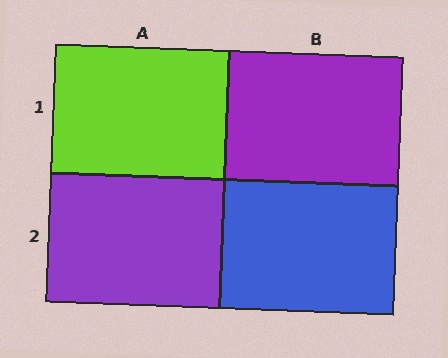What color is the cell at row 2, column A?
Purple.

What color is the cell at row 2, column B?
Blue.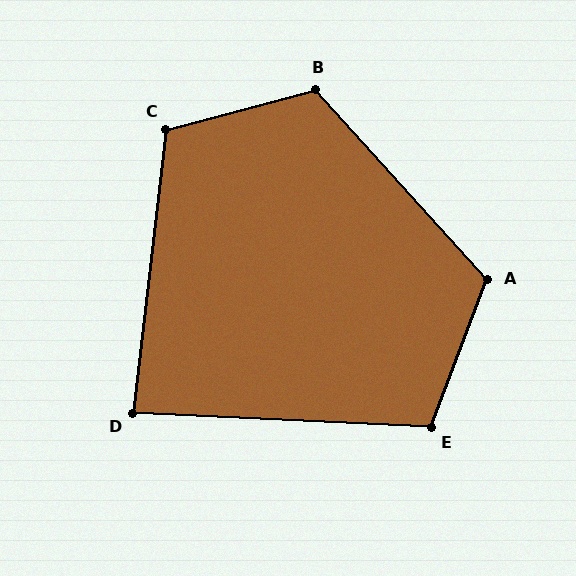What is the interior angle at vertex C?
Approximately 112 degrees (obtuse).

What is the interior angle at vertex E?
Approximately 108 degrees (obtuse).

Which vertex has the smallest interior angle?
D, at approximately 86 degrees.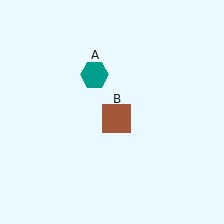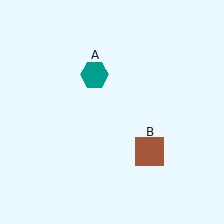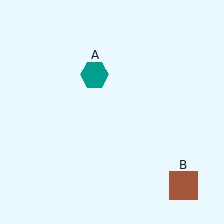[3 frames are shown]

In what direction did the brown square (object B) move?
The brown square (object B) moved down and to the right.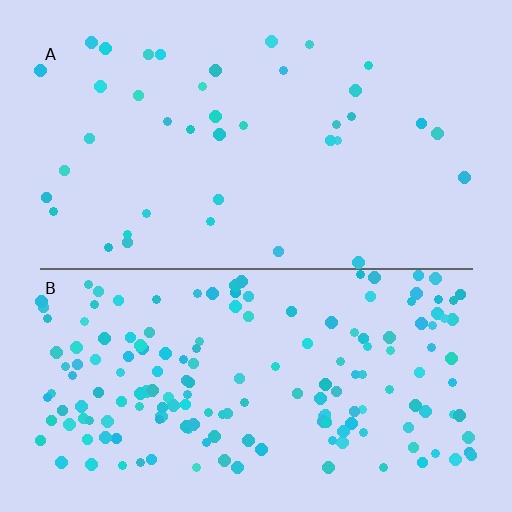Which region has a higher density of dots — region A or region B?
B (the bottom).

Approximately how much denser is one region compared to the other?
Approximately 4.3× — region B over region A.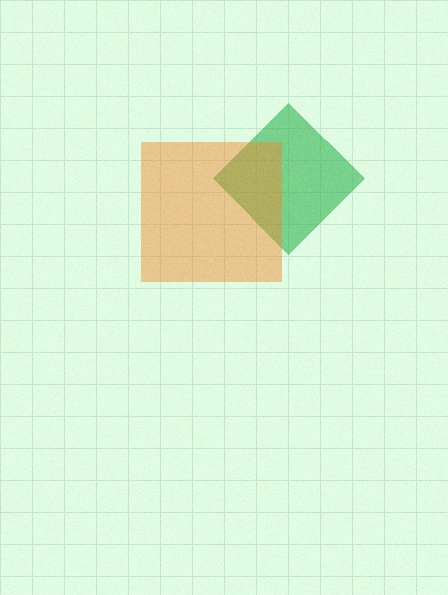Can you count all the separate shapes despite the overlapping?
Yes, there are 2 separate shapes.